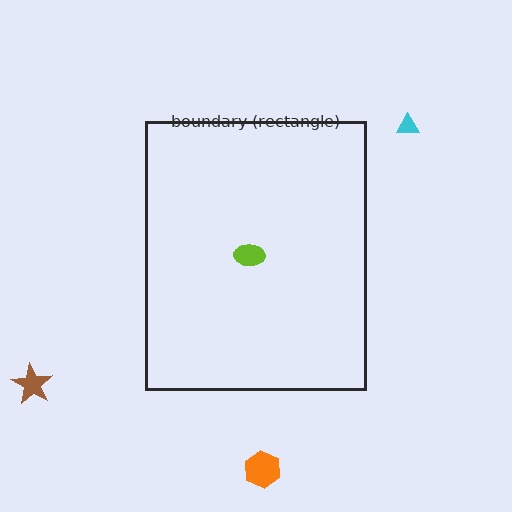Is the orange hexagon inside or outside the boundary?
Outside.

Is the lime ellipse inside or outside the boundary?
Inside.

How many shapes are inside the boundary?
1 inside, 3 outside.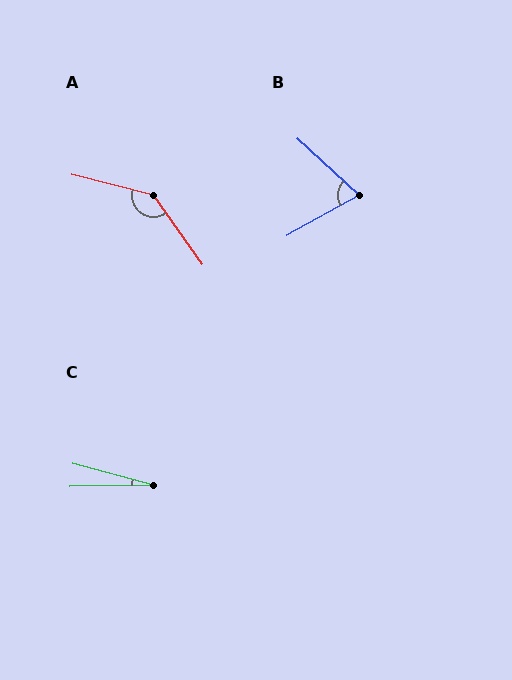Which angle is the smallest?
C, at approximately 16 degrees.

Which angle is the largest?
A, at approximately 139 degrees.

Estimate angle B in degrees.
Approximately 72 degrees.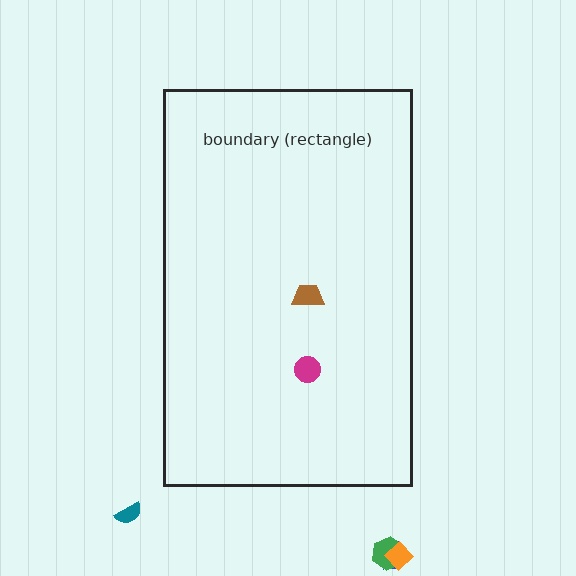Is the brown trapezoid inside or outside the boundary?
Inside.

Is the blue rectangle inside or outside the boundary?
Outside.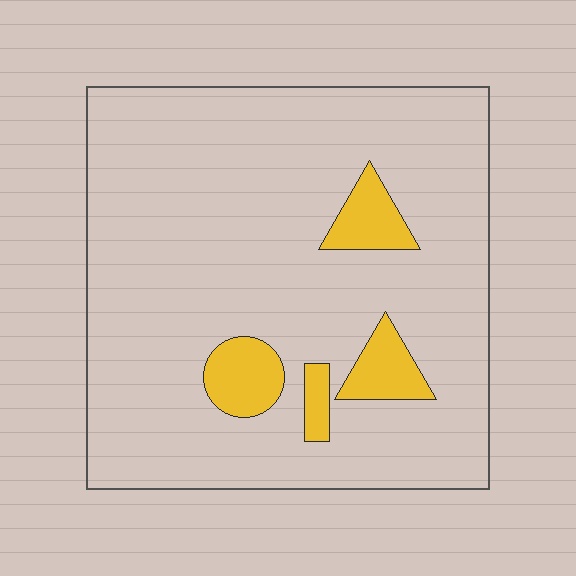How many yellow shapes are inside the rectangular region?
4.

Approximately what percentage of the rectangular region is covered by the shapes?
Approximately 10%.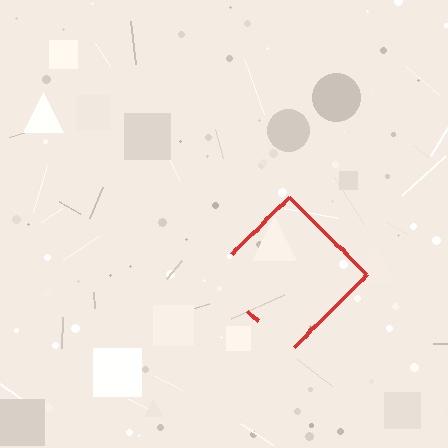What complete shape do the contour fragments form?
The contour fragments form a diamond.